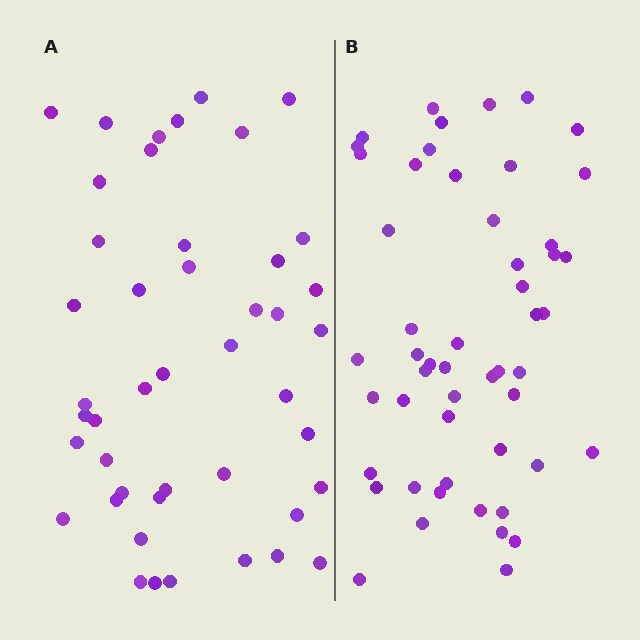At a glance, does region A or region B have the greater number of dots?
Region B (the right region) has more dots.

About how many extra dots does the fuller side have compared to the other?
Region B has roughly 8 or so more dots than region A.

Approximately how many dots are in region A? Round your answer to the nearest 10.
About 40 dots. (The exact count is 45, which rounds to 40.)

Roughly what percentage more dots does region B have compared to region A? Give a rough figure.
About 15% more.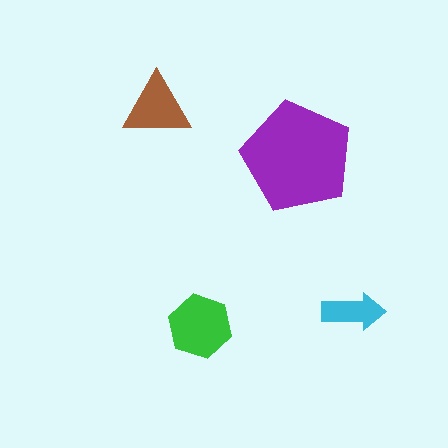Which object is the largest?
The purple pentagon.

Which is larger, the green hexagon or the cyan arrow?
The green hexagon.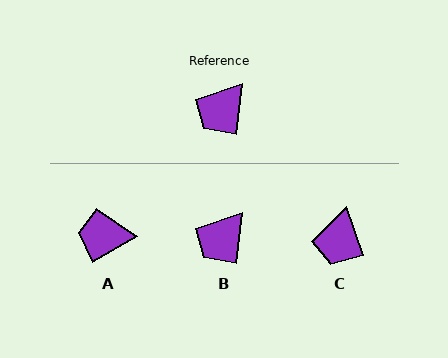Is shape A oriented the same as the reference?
No, it is off by about 54 degrees.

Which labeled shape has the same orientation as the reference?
B.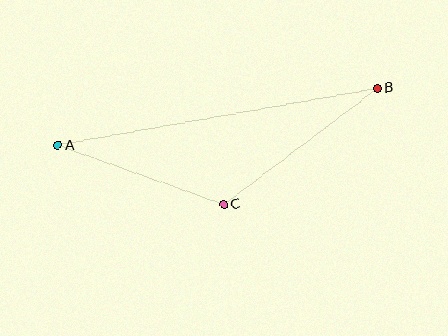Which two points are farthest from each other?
Points A and B are farthest from each other.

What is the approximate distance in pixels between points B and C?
The distance between B and C is approximately 193 pixels.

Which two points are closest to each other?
Points A and C are closest to each other.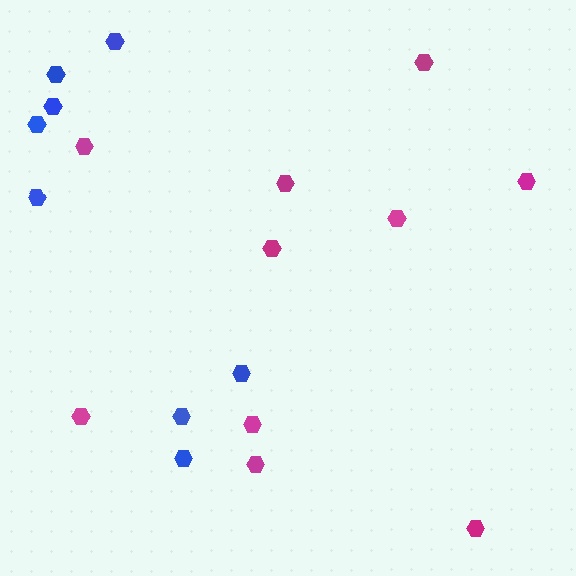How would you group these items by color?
There are 2 groups: one group of blue hexagons (8) and one group of magenta hexagons (10).